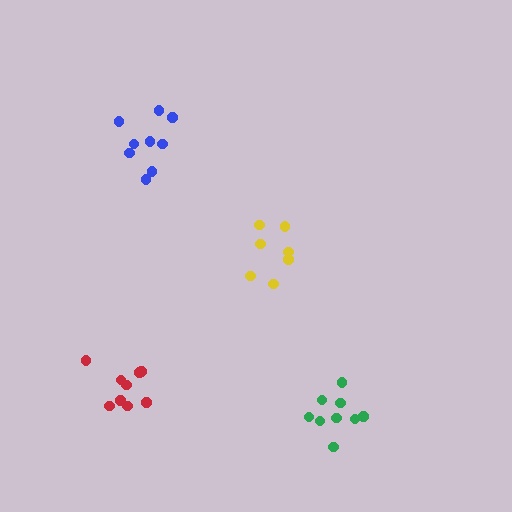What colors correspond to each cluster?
The clusters are colored: yellow, red, green, blue.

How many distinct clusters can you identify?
There are 4 distinct clusters.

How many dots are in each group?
Group 1: 7 dots, Group 2: 9 dots, Group 3: 9 dots, Group 4: 9 dots (34 total).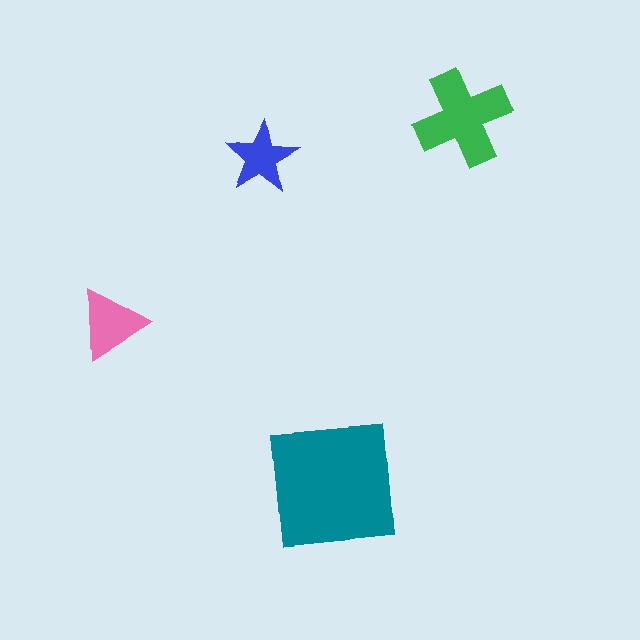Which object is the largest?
The teal square.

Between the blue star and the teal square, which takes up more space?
The teal square.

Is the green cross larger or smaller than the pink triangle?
Larger.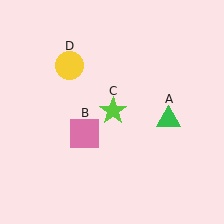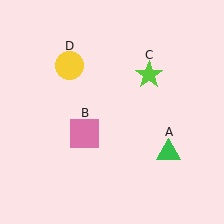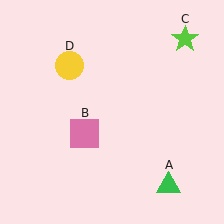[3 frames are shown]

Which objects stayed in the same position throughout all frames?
Pink square (object B) and yellow circle (object D) remained stationary.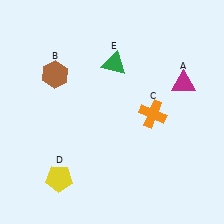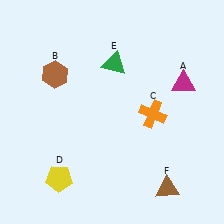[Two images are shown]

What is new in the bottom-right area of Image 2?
A brown triangle (F) was added in the bottom-right area of Image 2.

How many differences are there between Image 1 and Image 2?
There is 1 difference between the two images.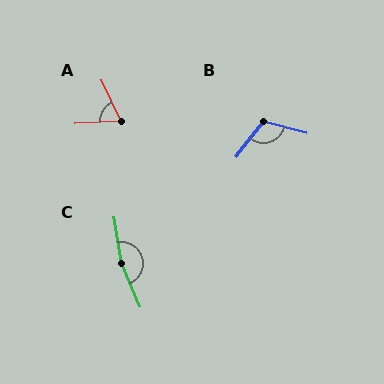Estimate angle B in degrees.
Approximately 112 degrees.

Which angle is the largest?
C, at approximately 166 degrees.